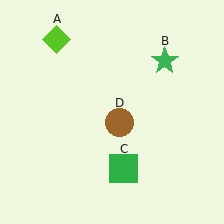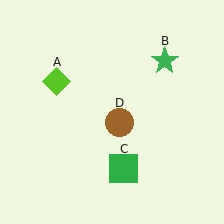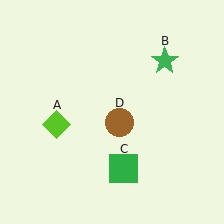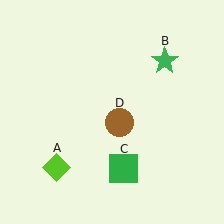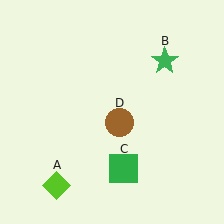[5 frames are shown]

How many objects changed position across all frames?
1 object changed position: lime diamond (object A).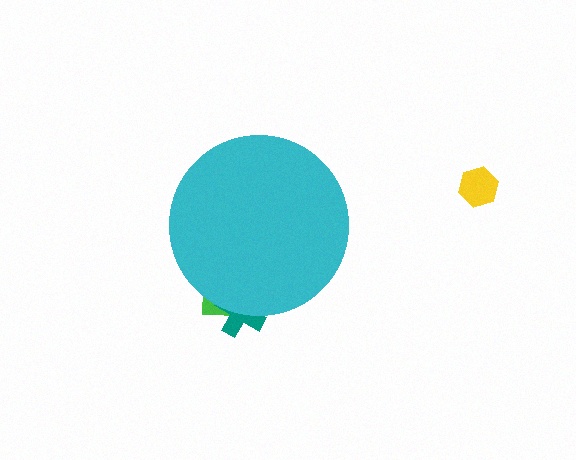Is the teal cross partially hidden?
Yes, the teal cross is partially hidden behind the cyan circle.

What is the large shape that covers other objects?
A cyan circle.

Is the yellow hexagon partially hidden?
No, the yellow hexagon is fully visible.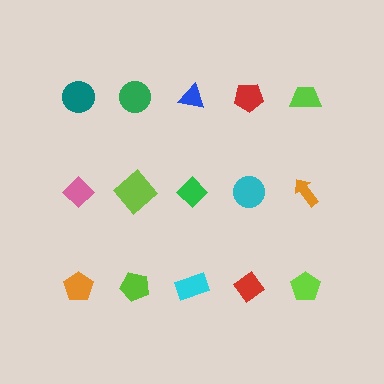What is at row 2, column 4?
A cyan circle.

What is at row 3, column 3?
A cyan rectangle.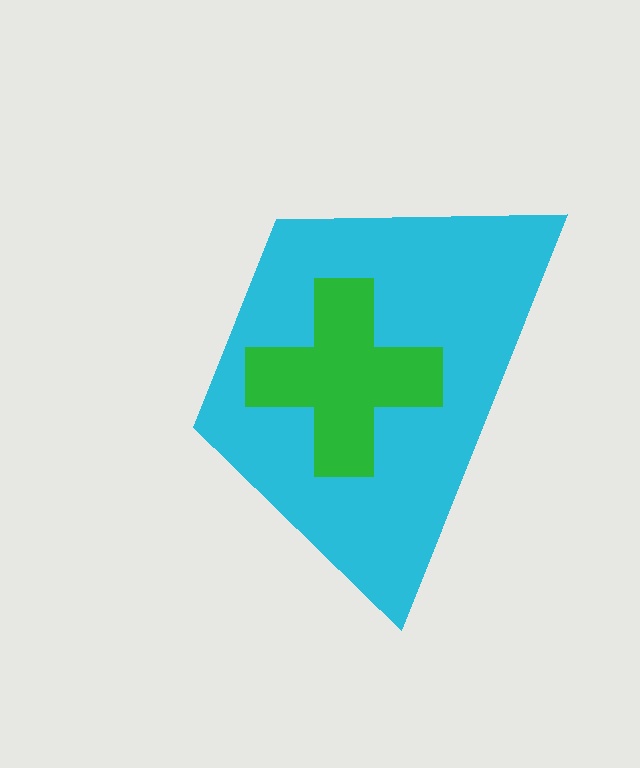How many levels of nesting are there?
2.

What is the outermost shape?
The cyan trapezoid.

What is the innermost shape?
The green cross.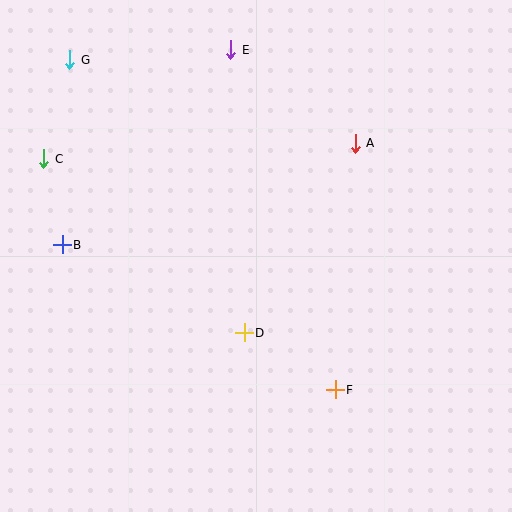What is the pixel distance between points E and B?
The distance between E and B is 258 pixels.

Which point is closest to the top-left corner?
Point G is closest to the top-left corner.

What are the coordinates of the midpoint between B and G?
The midpoint between B and G is at (66, 152).